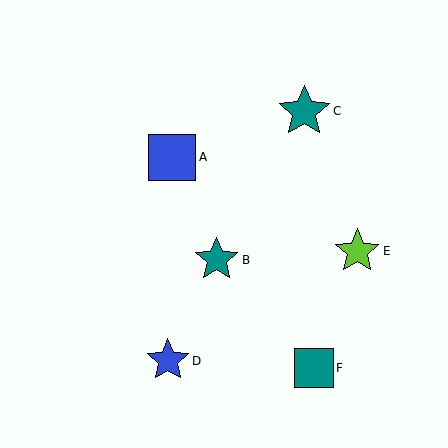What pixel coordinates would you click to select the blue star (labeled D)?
Click at (168, 361) to select the blue star D.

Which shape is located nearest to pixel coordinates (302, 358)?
The teal square (labeled F) at (314, 368) is nearest to that location.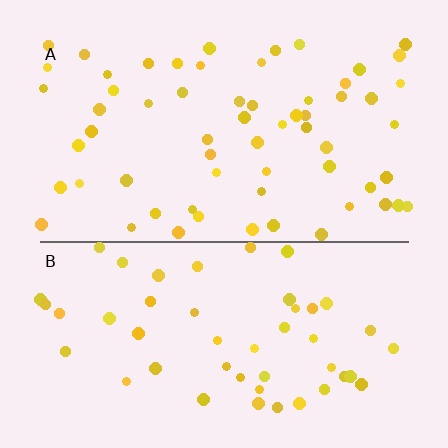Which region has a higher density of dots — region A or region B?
A (the top).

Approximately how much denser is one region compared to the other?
Approximately 1.3× — region A over region B.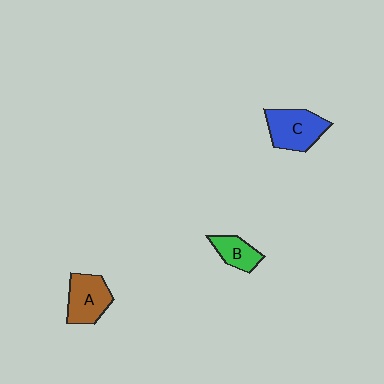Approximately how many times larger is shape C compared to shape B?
Approximately 1.7 times.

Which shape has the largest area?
Shape C (blue).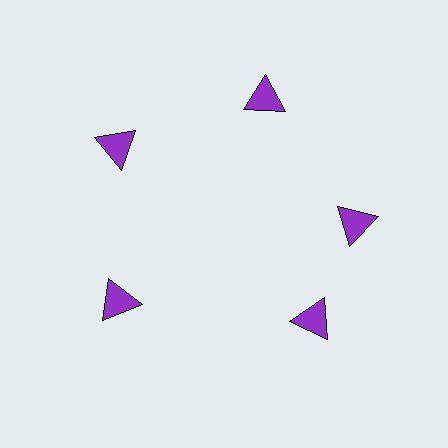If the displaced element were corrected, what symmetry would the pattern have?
It would have 5-fold rotational symmetry — the pattern would map onto itself every 72 degrees.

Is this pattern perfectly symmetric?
No. The 5 purple triangles are arranged in a ring, but one element near the 5 o'clock position is rotated out of alignment along the ring, breaking the 5-fold rotational symmetry.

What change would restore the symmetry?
The symmetry would be restored by rotating it back into even spacing with its neighbors so that all 5 triangles sit at equal angles and equal distance from the center.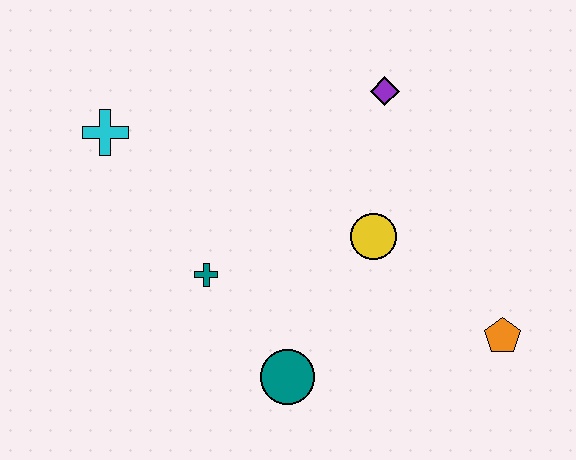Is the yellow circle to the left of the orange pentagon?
Yes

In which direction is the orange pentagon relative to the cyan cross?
The orange pentagon is to the right of the cyan cross.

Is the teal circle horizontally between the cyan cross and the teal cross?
No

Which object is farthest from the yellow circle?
The cyan cross is farthest from the yellow circle.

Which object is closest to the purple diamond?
The yellow circle is closest to the purple diamond.